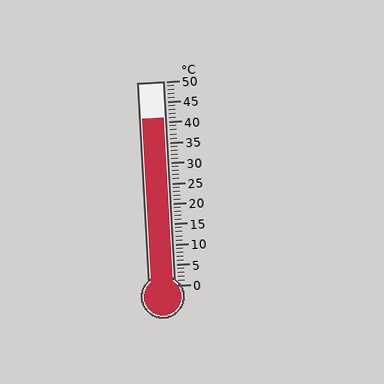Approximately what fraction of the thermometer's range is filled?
The thermometer is filled to approximately 80% of its range.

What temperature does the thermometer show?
The thermometer shows approximately 41°C.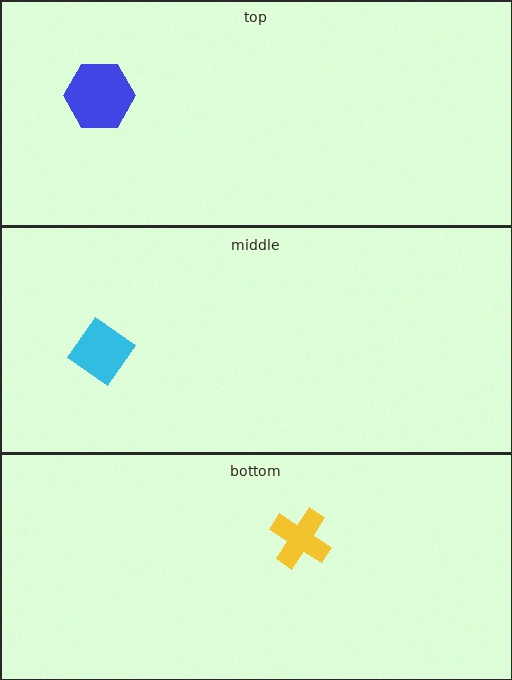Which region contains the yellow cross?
The bottom region.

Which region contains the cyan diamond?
The middle region.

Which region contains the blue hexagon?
The top region.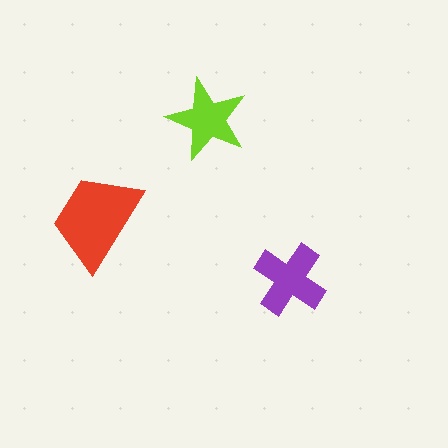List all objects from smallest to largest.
The lime star, the purple cross, the red trapezoid.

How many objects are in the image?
There are 3 objects in the image.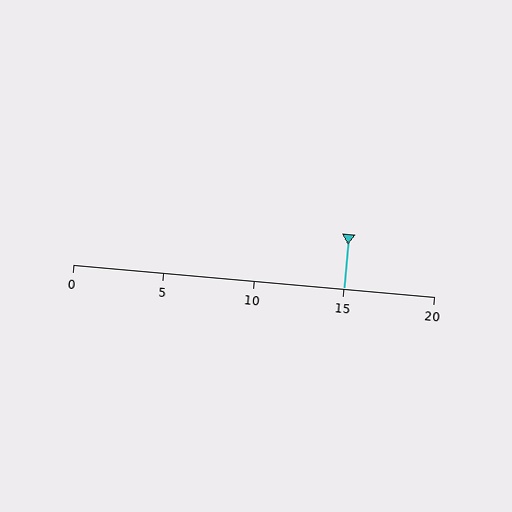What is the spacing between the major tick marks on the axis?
The major ticks are spaced 5 apart.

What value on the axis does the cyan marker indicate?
The marker indicates approximately 15.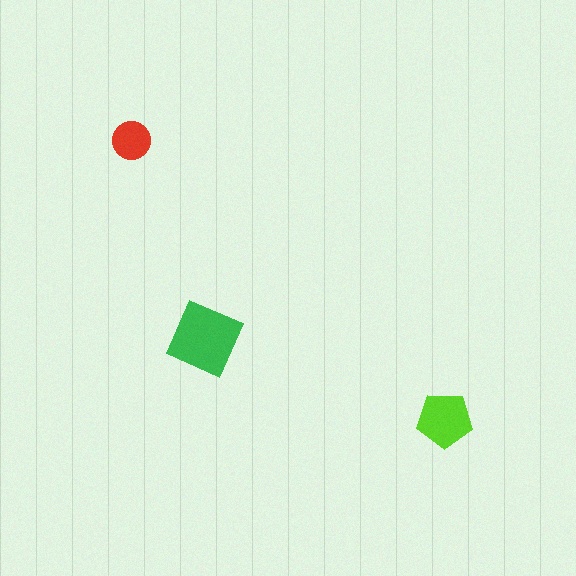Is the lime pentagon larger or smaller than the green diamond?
Smaller.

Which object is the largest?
The green diamond.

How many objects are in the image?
There are 3 objects in the image.